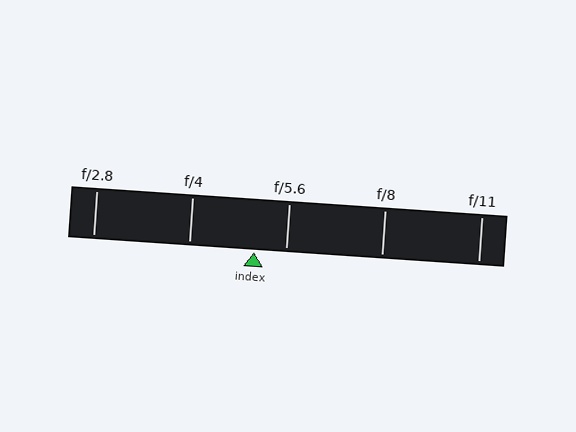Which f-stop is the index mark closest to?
The index mark is closest to f/5.6.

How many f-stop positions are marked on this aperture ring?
There are 5 f-stop positions marked.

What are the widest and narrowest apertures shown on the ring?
The widest aperture shown is f/2.8 and the narrowest is f/11.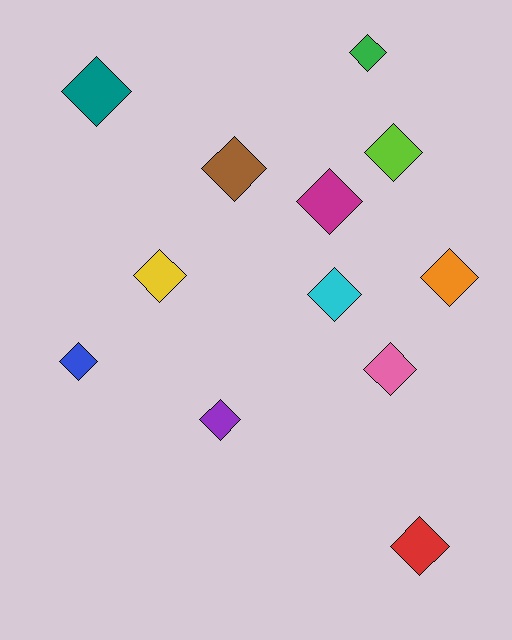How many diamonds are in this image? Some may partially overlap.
There are 12 diamonds.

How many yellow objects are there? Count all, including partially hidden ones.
There is 1 yellow object.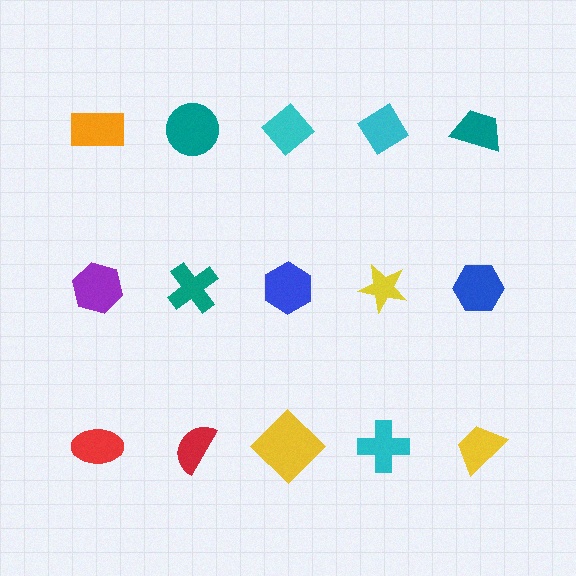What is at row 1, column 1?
An orange rectangle.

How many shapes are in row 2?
5 shapes.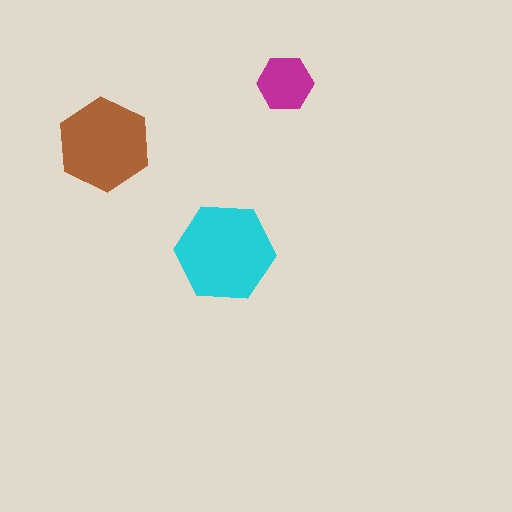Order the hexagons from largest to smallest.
the cyan one, the brown one, the magenta one.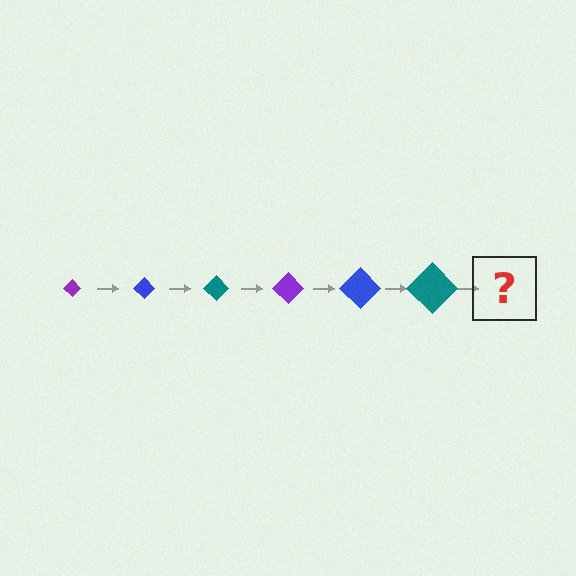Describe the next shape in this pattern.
It should be a purple diamond, larger than the previous one.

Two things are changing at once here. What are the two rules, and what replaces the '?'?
The two rules are that the diamond grows larger each step and the color cycles through purple, blue, and teal. The '?' should be a purple diamond, larger than the previous one.